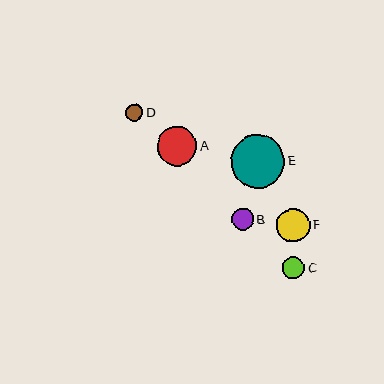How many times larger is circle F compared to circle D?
Circle F is approximately 1.9 times the size of circle D.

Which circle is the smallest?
Circle D is the smallest with a size of approximately 17 pixels.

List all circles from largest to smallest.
From largest to smallest: E, A, F, C, B, D.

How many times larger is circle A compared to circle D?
Circle A is approximately 2.3 times the size of circle D.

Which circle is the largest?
Circle E is the largest with a size of approximately 53 pixels.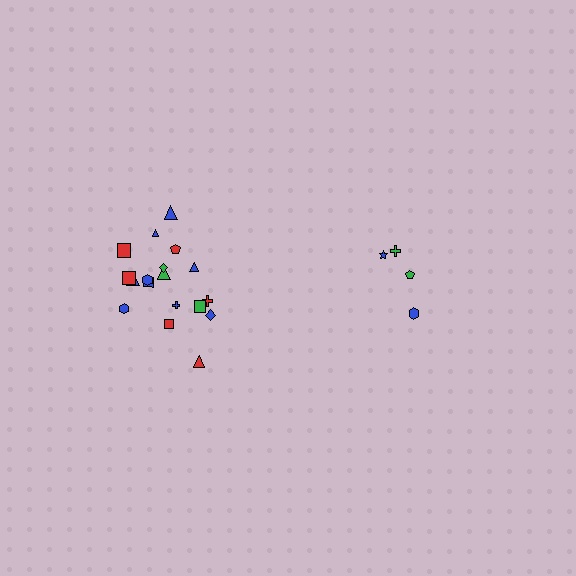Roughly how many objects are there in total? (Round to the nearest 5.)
Roughly 20 objects in total.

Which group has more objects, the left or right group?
The left group.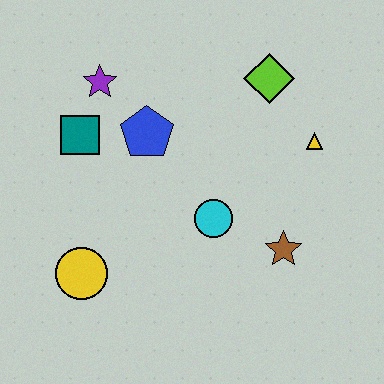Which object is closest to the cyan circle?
The brown star is closest to the cyan circle.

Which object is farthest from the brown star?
The purple star is farthest from the brown star.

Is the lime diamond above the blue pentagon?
Yes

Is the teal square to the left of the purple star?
Yes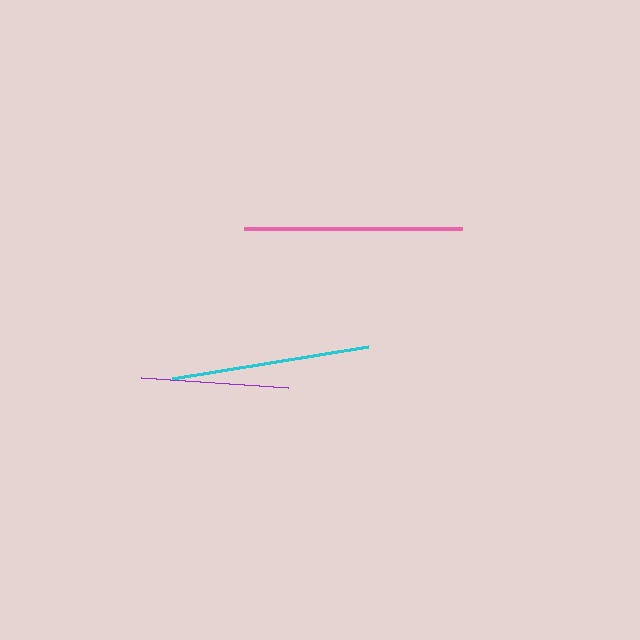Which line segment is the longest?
The pink line is the longest at approximately 218 pixels.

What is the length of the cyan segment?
The cyan segment is approximately 198 pixels long.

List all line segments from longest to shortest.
From longest to shortest: pink, cyan, purple.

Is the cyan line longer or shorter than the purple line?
The cyan line is longer than the purple line.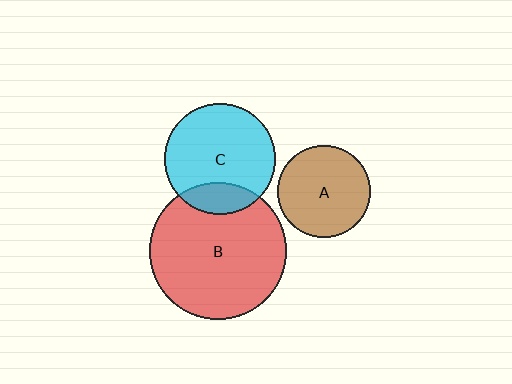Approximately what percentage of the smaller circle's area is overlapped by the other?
Approximately 20%.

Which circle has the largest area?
Circle B (red).